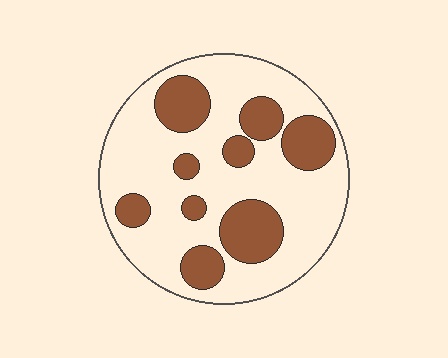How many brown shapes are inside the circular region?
9.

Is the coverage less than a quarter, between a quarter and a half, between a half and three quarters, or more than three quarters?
Between a quarter and a half.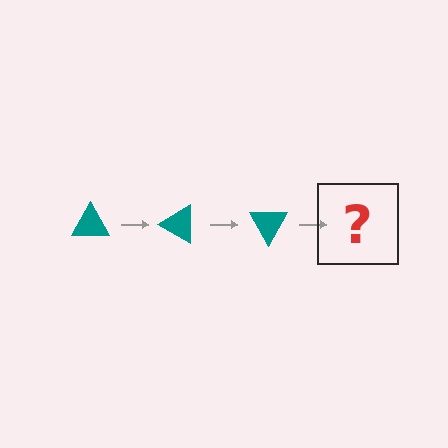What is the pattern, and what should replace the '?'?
The pattern is that the triangle rotates 30 degrees each step. The '?' should be a teal triangle rotated 90 degrees.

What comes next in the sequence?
The next element should be a teal triangle rotated 90 degrees.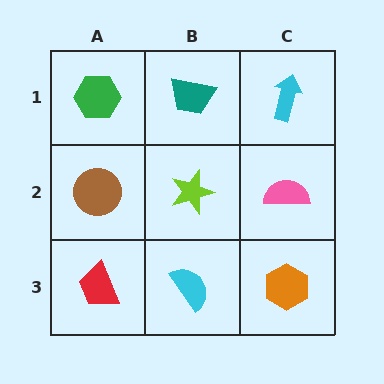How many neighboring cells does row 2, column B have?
4.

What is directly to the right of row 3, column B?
An orange hexagon.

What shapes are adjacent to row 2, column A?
A green hexagon (row 1, column A), a red trapezoid (row 3, column A), a lime star (row 2, column B).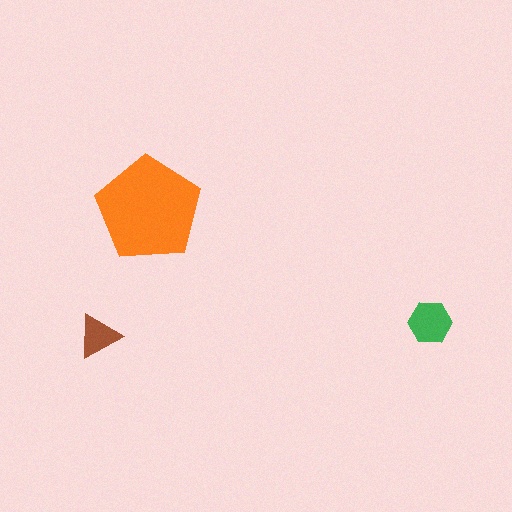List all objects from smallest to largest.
The brown triangle, the green hexagon, the orange pentagon.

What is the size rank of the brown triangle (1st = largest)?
3rd.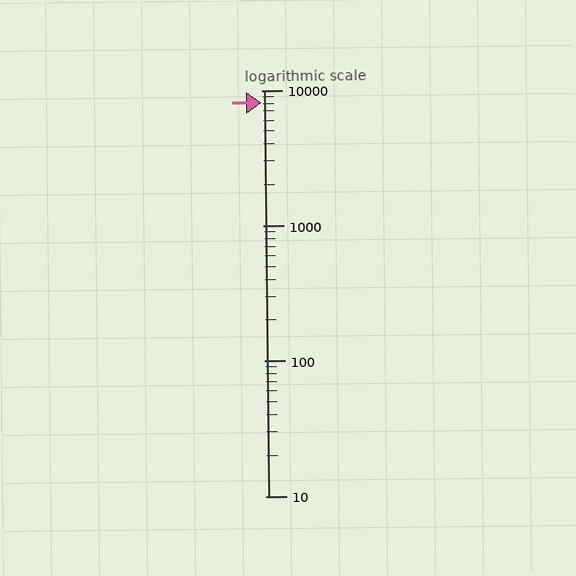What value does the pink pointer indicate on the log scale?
The pointer indicates approximately 8100.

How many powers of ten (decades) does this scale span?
The scale spans 3 decades, from 10 to 10000.